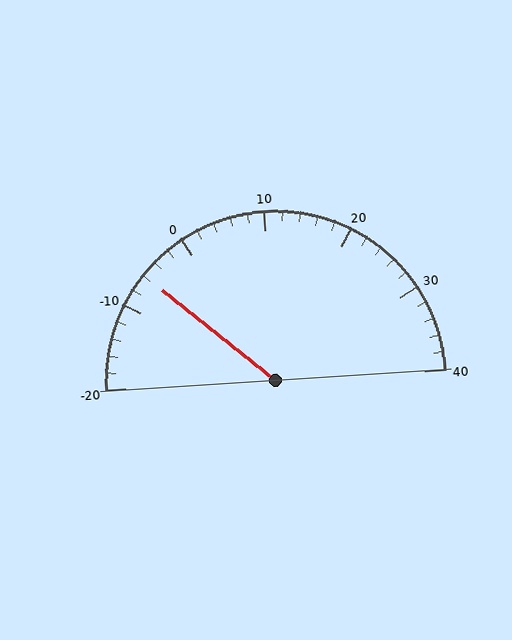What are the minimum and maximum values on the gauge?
The gauge ranges from -20 to 40.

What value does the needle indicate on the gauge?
The needle indicates approximately -6.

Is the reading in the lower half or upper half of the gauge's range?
The reading is in the lower half of the range (-20 to 40).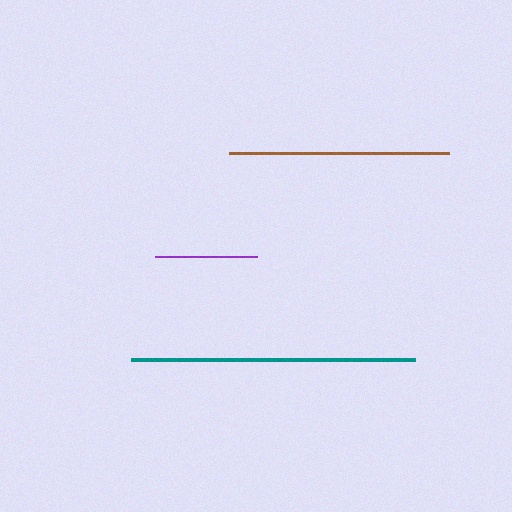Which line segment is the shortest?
The purple line is the shortest at approximately 101 pixels.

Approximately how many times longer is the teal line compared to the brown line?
The teal line is approximately 1.3 times the length of the brown line.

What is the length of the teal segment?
The teal segment is approximately 284 pixels long.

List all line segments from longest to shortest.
From longest to shortest: teal, brown, purple.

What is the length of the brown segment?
The brown segment is approximately 220 pixels long.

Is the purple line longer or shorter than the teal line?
The teal line is longer than the purple line.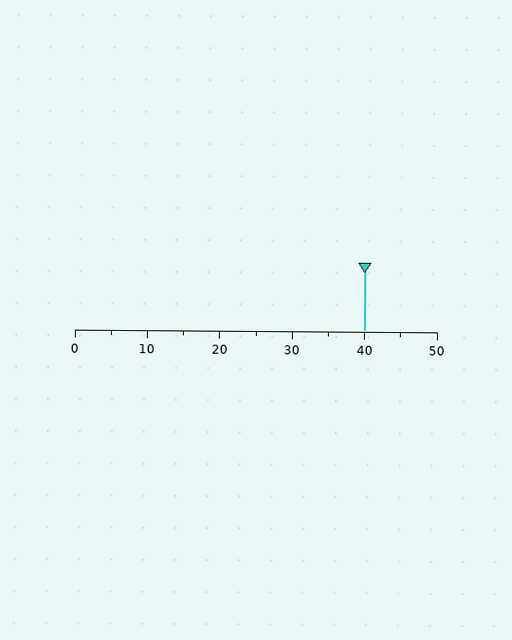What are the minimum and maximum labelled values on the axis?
The axis runs from 0 to 50.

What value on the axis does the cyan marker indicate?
The marker indicates approximately 40.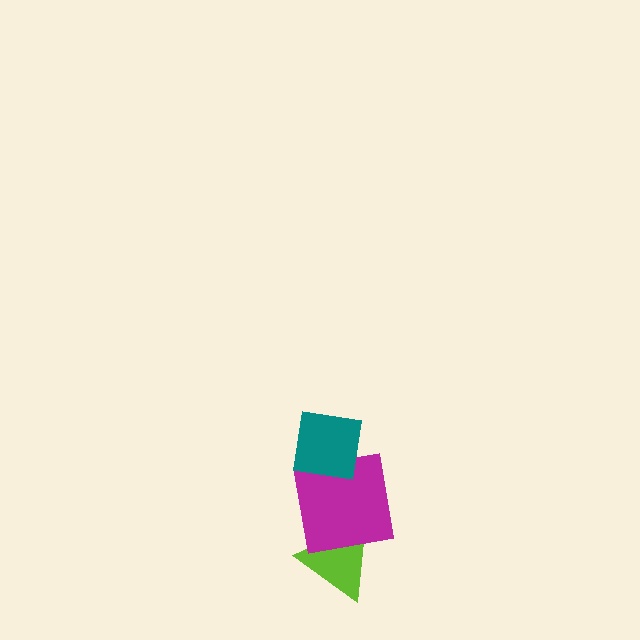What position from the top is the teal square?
The teal square is 1st from the top.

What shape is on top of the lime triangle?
The magenta square is on top of the lime triangle.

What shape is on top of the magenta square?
The teal square is on top of the magenta square.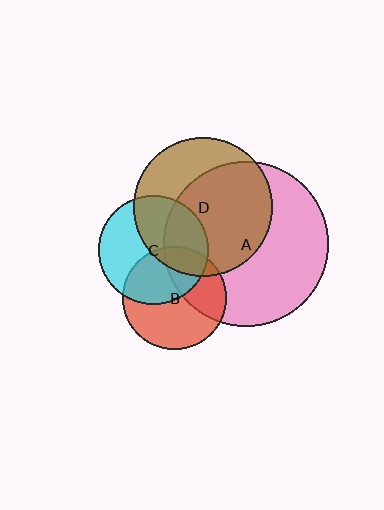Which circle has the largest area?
Circle A (pink).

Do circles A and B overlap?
Yes.